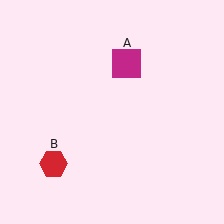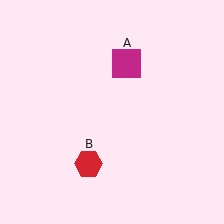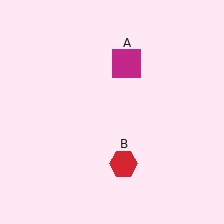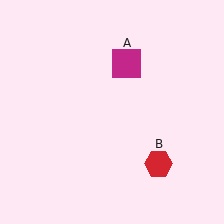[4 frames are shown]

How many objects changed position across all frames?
1 object changed position: red hexagon (object B).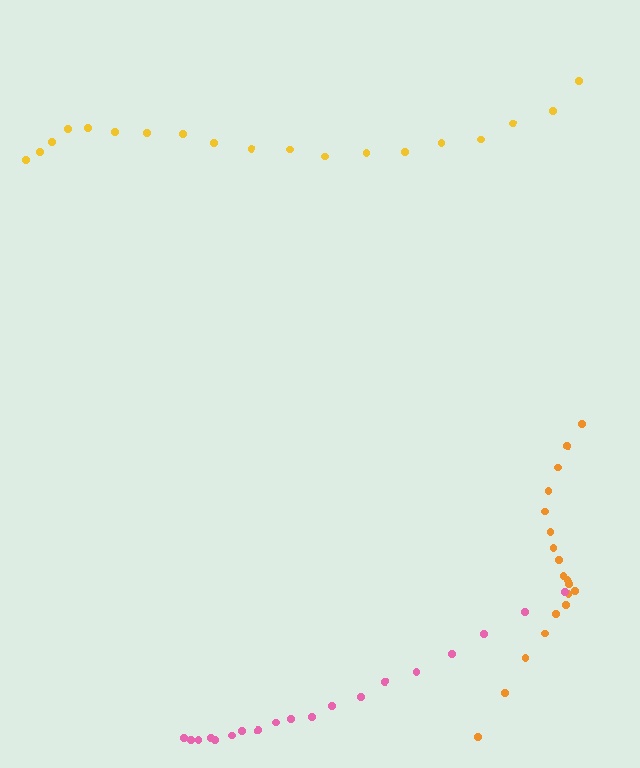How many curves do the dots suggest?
There are 3 distinct paths.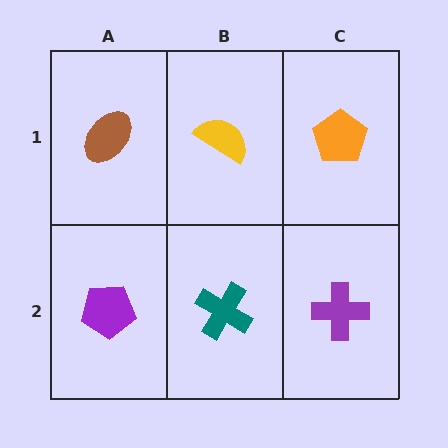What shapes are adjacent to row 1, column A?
A purple pentagon (row 2, column A), a yellow semicircle (row 1, column B).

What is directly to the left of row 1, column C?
A yellow semicircle.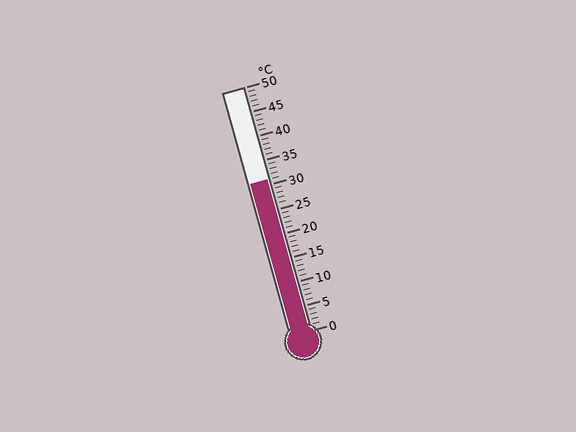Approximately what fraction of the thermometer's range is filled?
The thermometer is filled to approximately 60% of its range.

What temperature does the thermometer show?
The thermometer shows approximately 31°C.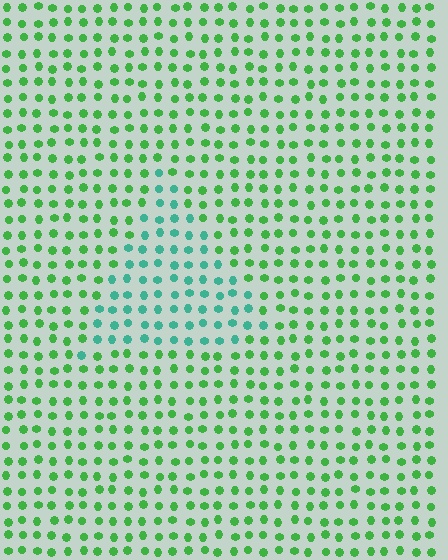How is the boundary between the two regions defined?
The boundary is defined purely by a slight shift in hue (about 42 degrees). Spacing, size, and orientation are identical on both sides.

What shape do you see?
I see a triangle.